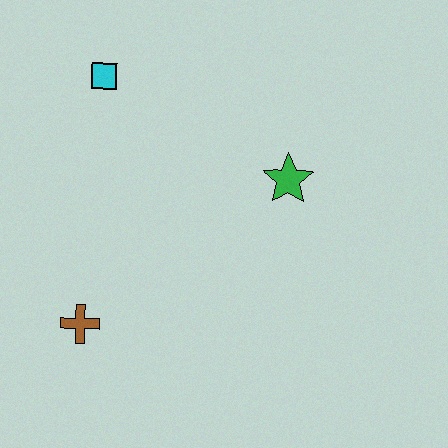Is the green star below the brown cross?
No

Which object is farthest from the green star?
The brown cross is farthest from the green star.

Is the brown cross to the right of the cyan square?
No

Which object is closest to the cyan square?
The green star is closest to the cyan square.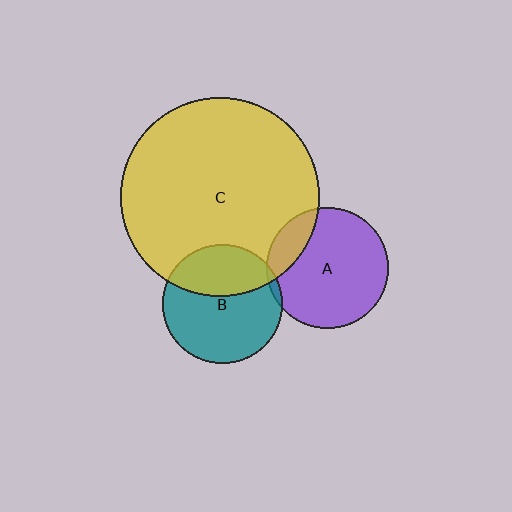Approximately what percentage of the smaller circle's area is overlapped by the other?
Approximately 15%.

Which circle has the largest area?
Circle C (yellow).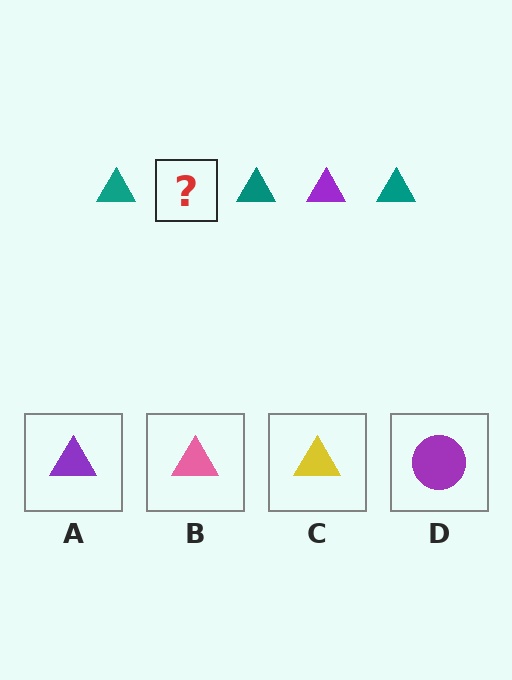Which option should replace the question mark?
Option A.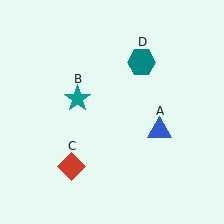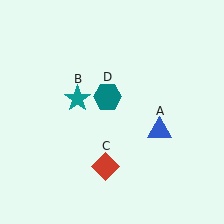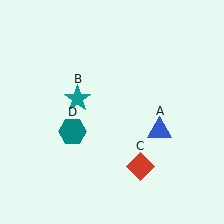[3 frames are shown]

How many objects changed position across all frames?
2 objects changed position: red diamond (object C), teal hexagon (object D).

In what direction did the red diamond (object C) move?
The red diamond (object C) moved right.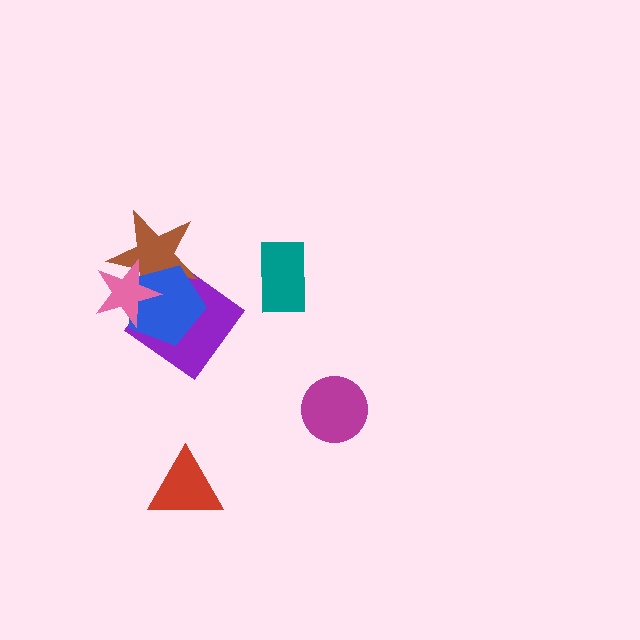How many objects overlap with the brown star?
3 objects overlap with the brown star.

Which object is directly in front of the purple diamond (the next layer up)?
The brown star is directly in front of the purple diamond.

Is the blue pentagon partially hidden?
Yes, it is partially covered by another shape.